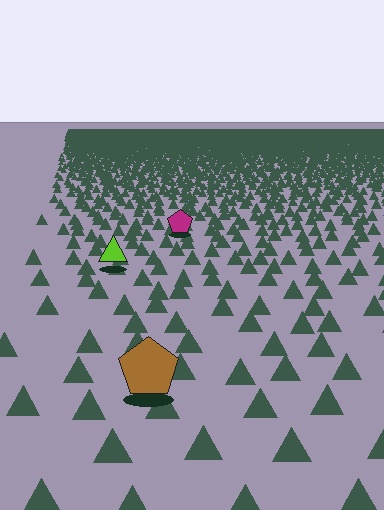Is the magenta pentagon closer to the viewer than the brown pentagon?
No. The brown pentagon is closer — you can tell from the texture gradient: the ground texture is coarser near it.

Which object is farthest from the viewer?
The magenta pentagon is farthest from the viewer. It appears smaller and the ground texture around it is denser.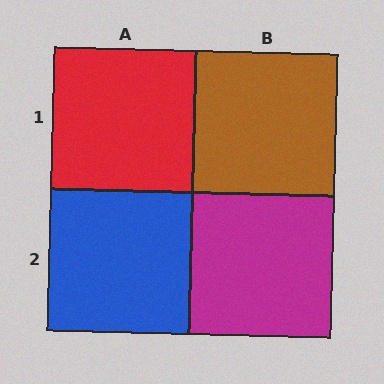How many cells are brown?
1 cell is brown.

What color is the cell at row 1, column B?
Brown.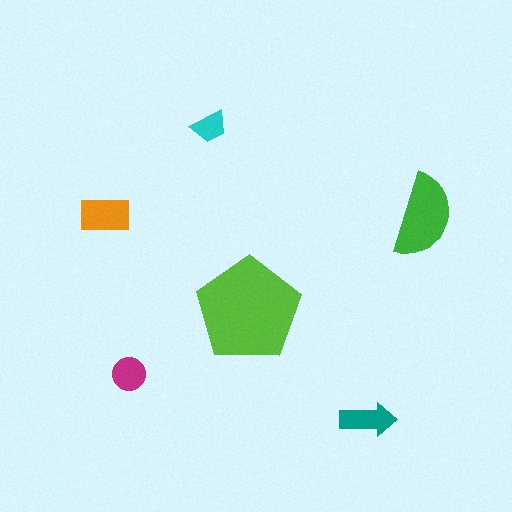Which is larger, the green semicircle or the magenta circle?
The green semicircle.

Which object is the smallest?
The cyan trapezoid.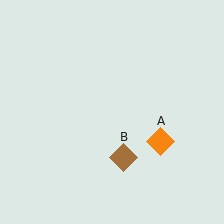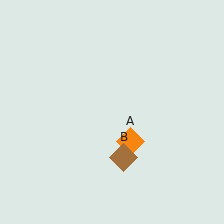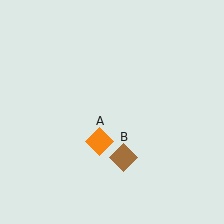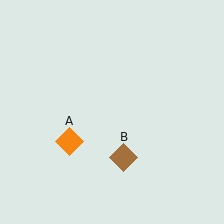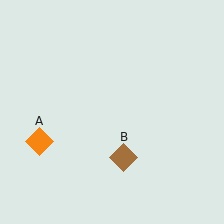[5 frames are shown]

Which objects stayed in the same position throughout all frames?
Brown diamond (object B) remained stationary.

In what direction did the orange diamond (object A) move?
The orange diamond (object A) moved left.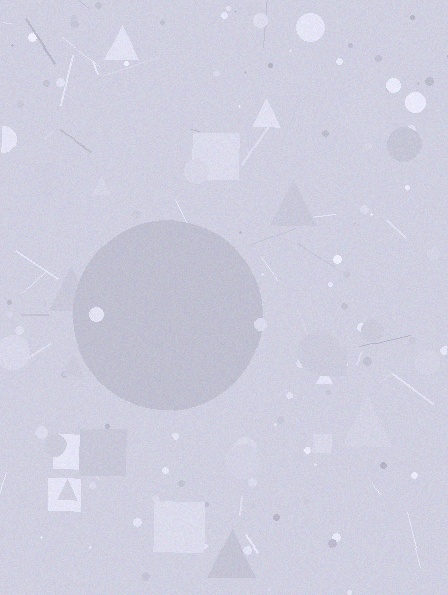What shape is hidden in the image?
A circle is hidden in the image.